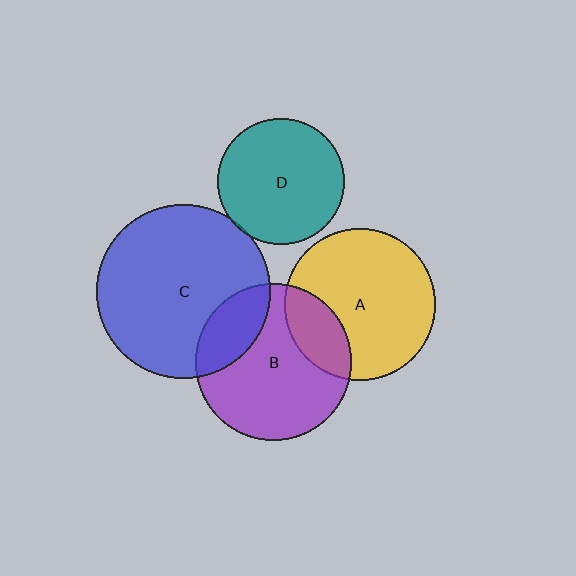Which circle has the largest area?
Circle C (blue).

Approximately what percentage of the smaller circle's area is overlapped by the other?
Approximately 20%.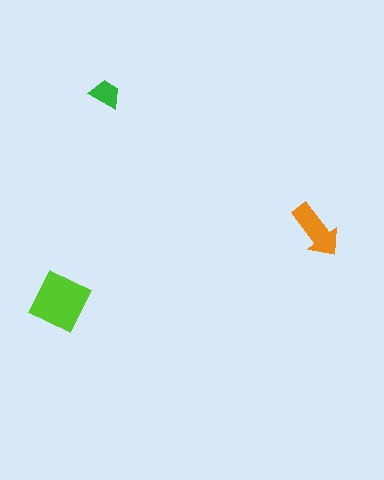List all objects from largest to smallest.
The lime diamond, the orange arrow, the green trapezoid.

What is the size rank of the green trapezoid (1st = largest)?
3rd.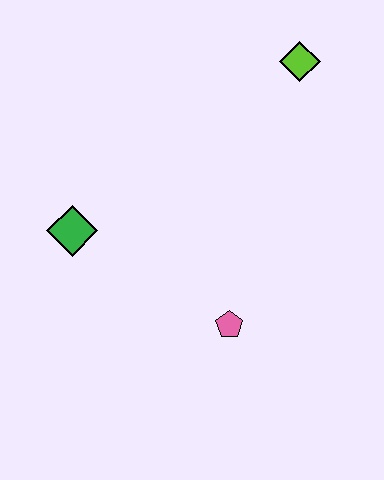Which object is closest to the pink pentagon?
The green diamond is closest to the pink pentagon.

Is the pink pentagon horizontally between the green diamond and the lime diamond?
Yes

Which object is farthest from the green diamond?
The lime diamond is farthest from the green diamond.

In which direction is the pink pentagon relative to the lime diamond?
The pink pentagon is below the lime diamond.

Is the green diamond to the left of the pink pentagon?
Yes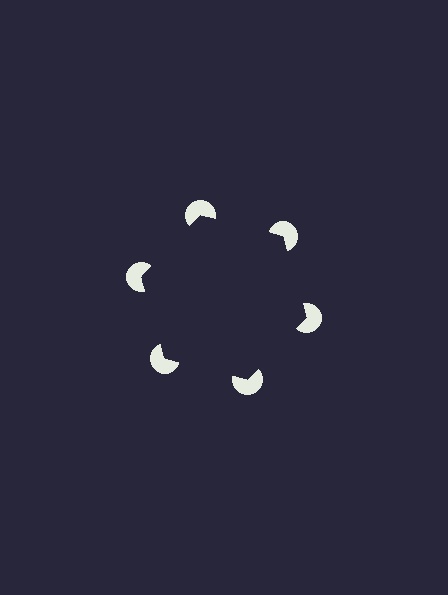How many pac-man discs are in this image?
There are 6 — one at each vertex of the illusory hexagon.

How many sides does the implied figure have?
6 sides.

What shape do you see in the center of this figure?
An illusory hexagon — its edges are inferred from the aligned wedge cuts in the pac-man discs, not physically drawn.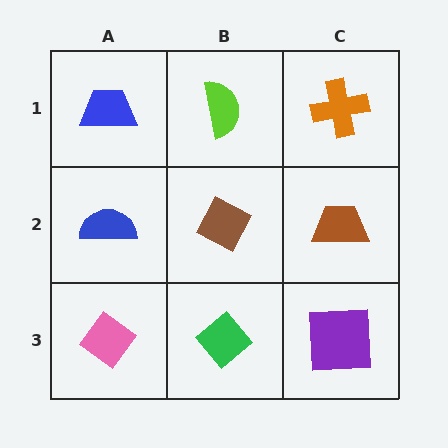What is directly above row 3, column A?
A blue semicircle.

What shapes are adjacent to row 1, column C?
A brown trapezoid (row 2, column C), a lime semicircle (row 1, column B).